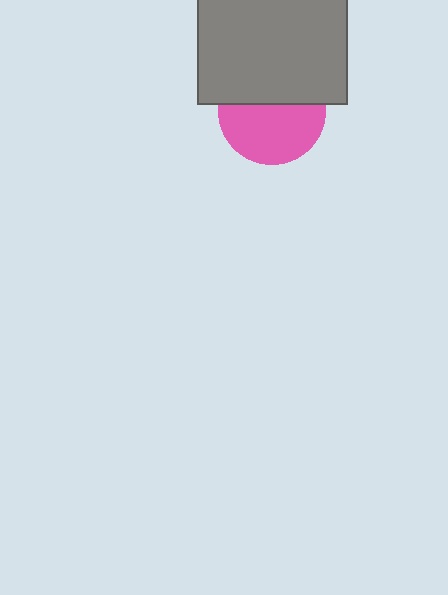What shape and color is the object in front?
The object in front is a gray square.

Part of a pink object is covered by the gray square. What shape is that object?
It is a circle.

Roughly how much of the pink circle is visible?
About half of it is visible (roughly 57%).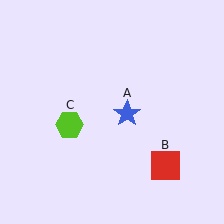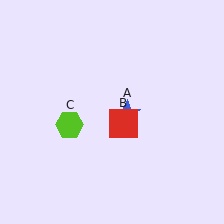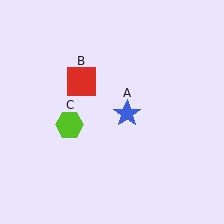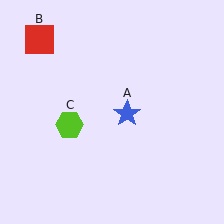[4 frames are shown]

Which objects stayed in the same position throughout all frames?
Blue star (object A) and lime hexagon (object C) remained stationary.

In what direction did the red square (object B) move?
The red square (object B) moved up and to the left.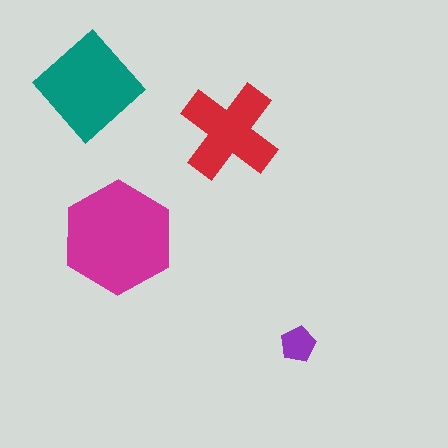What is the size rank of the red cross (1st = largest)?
3rd.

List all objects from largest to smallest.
The magenta hexagon, the teal diamond, the red cross, the purple pentagon.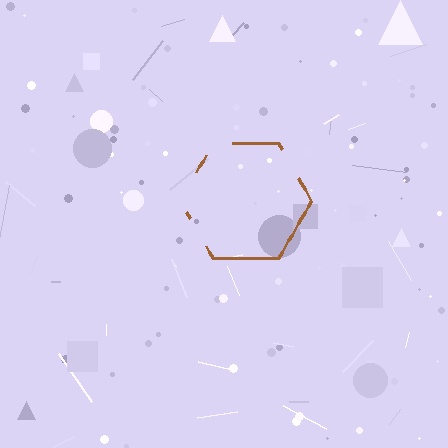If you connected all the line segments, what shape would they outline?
They would outline a hexagon.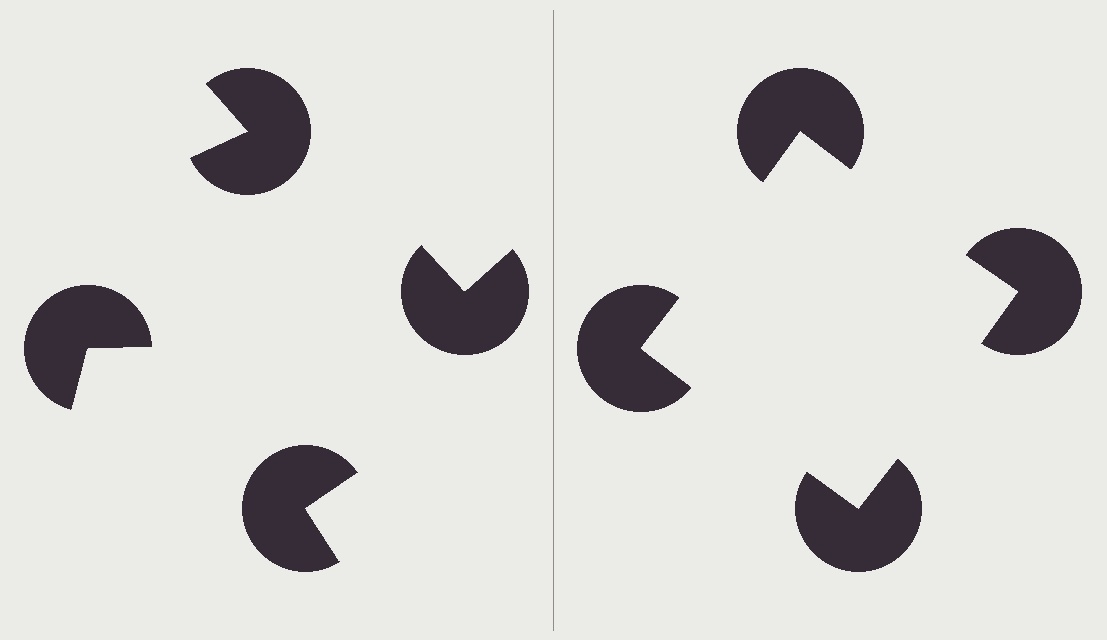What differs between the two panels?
The pac-man discs are positioned identically on both sides; only the wedge orientations differ. On the right they align to a square; on the left they are misaligned.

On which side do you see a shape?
An illusory square appears on the right side. On the left side the wedge cuts are rotated, so no coherent shape forms.